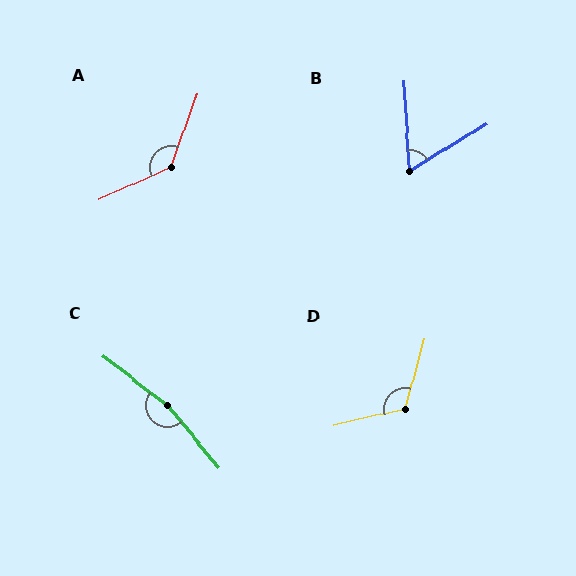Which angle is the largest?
C, at approximately 167 degrees.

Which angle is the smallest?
B, at approximately 61 degrees.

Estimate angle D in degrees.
Approximately 119 degrees.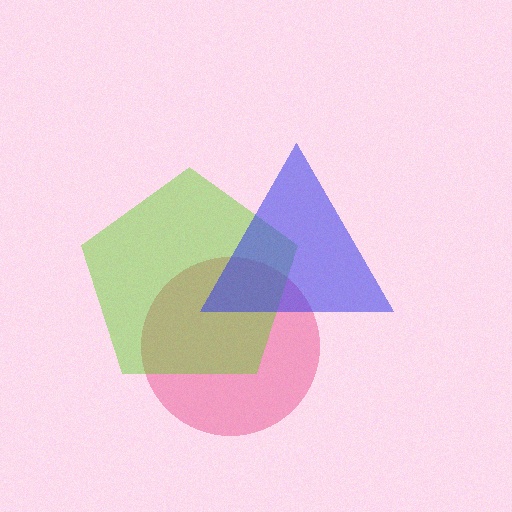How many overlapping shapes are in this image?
There are 3 overlapping shapes in the image.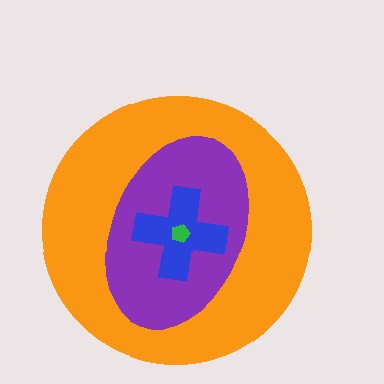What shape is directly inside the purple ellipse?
The blue cross.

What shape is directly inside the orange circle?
The purple ellipse.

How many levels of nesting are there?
4.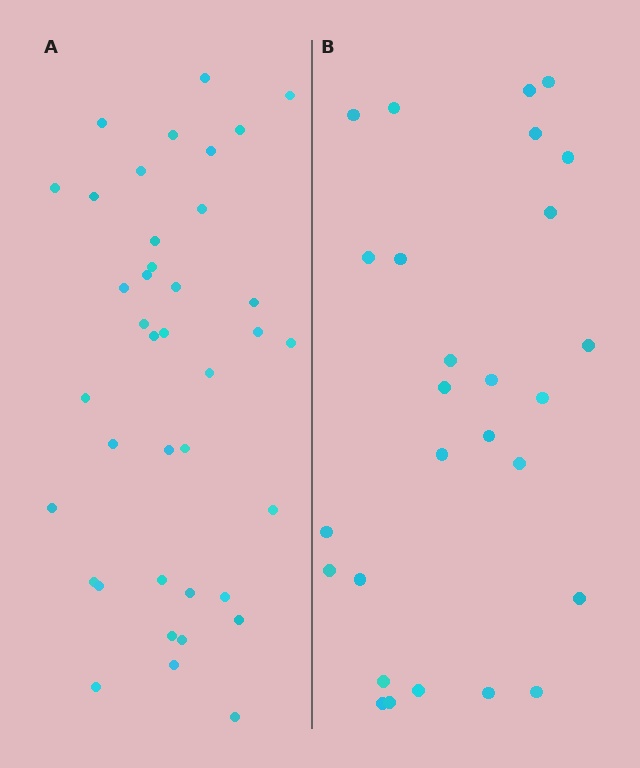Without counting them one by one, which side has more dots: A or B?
Region A (the left region) has more dots.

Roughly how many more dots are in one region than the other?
Region A has roughly 12 or so more dots than region B.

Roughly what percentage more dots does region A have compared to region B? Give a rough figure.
About 45% more.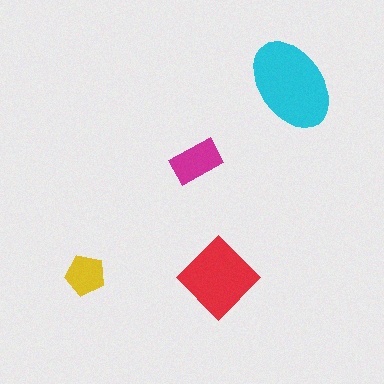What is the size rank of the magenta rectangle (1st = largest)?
3rd.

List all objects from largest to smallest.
The cyan ellipse, the red diamond, the magenta rectangle, the yellow pentagon.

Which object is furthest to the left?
The yellow pentagon is leftmost.